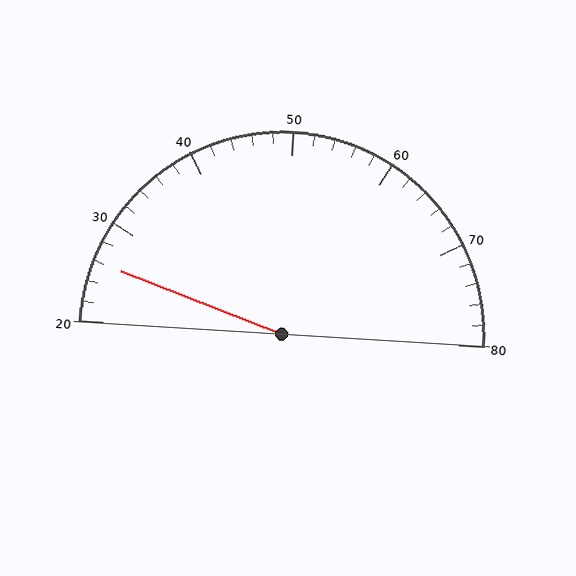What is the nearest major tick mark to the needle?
The nearest major tick mark is 30.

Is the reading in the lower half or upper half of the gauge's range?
The reading is in the lower half of the range (20 to 80).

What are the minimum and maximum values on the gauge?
The gauge ranges from 20 to 80.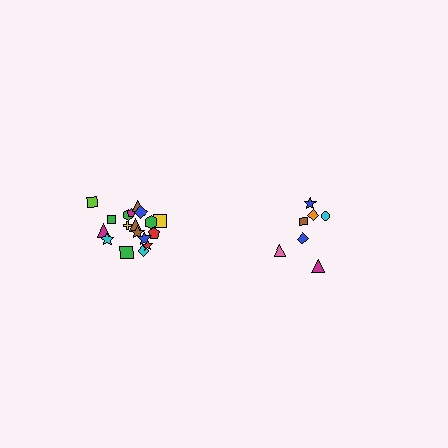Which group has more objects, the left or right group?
The left group.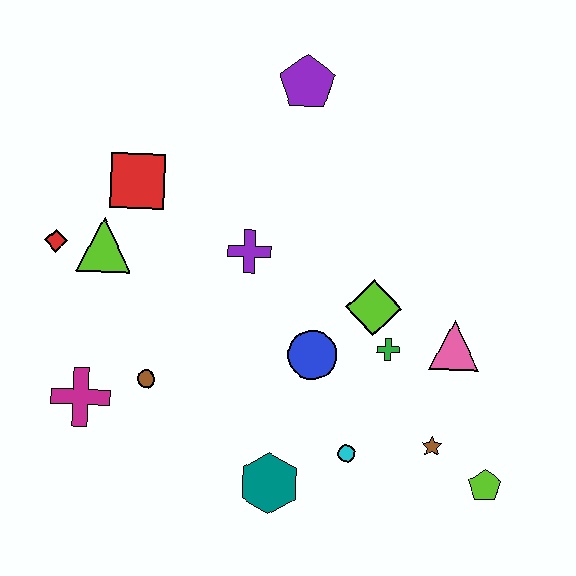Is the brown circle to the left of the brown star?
Yes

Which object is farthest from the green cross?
The red diamond is farthest from the green cross.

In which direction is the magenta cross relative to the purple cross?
The magenta cross is to the left of the purple cross.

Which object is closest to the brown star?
The lime pentagon is closest to the brown star.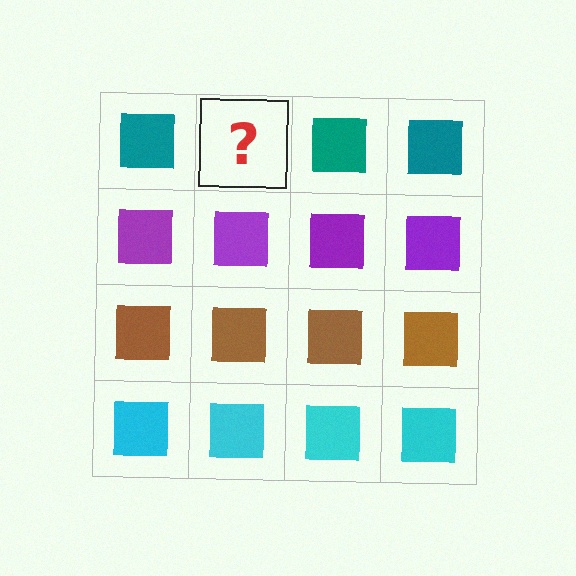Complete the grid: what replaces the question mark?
The question mark should be replaced with a teal square.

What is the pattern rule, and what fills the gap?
The rule is that each row has a consistent color. The gap should be filled with a teal square.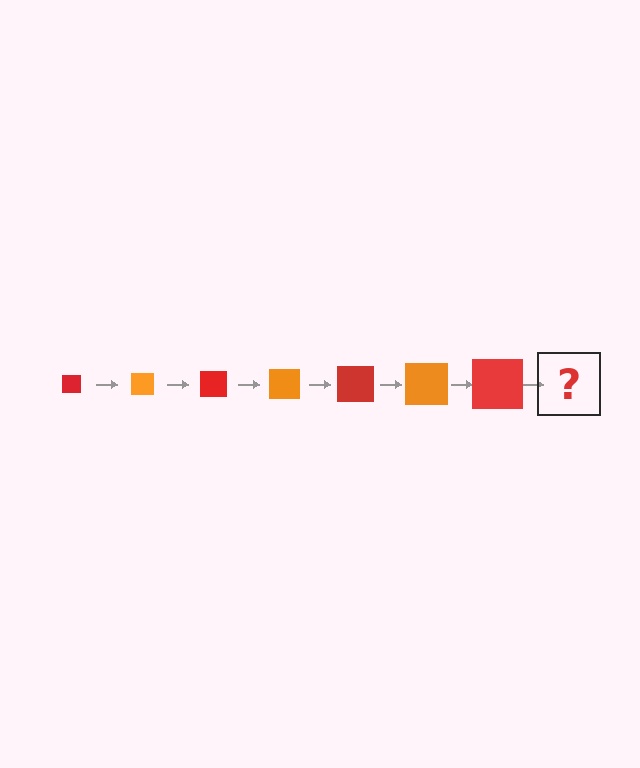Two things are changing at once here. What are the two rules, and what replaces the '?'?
The two rules are that the square grows larger each step and the color cycles through red and orange. The '?' should be an orange square, larger than the previous one.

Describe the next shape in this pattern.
It should be an orange square, larger than the previous one.